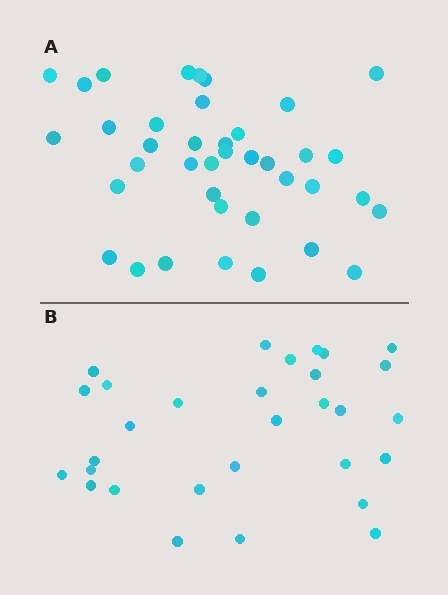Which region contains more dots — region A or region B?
Region A (the top region) has more dots.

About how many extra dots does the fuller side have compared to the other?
Region A has roughly 8 or so more dots than region B.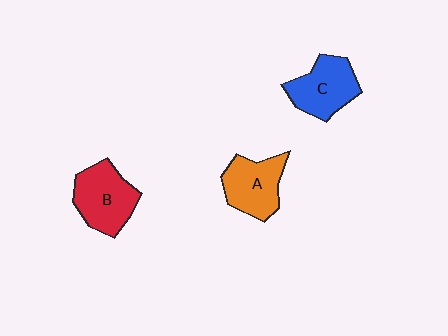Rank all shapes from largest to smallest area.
From largest to smallest: B (red), C (blue), A (orange).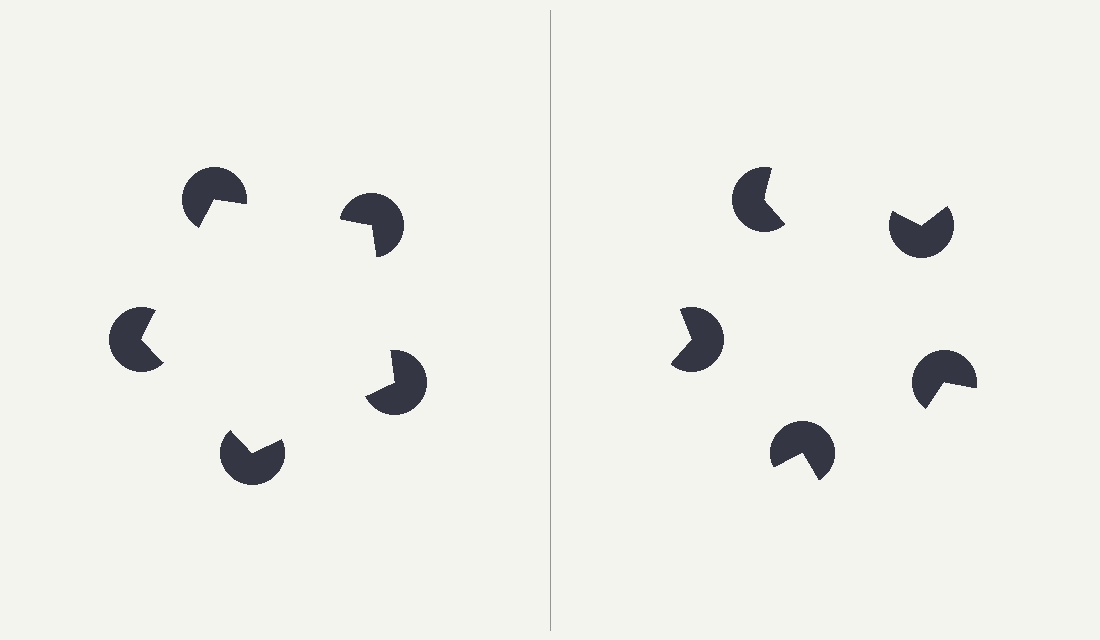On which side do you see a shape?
An illusory pentagon appears on the left side. On the right side the wedge cuts are rotated, so no coherent shape forms.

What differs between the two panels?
The pac-man discs are positioned identically on both sides; only the wedge orientations differ. On the left they align to a pentagon; on the right they are misaligned.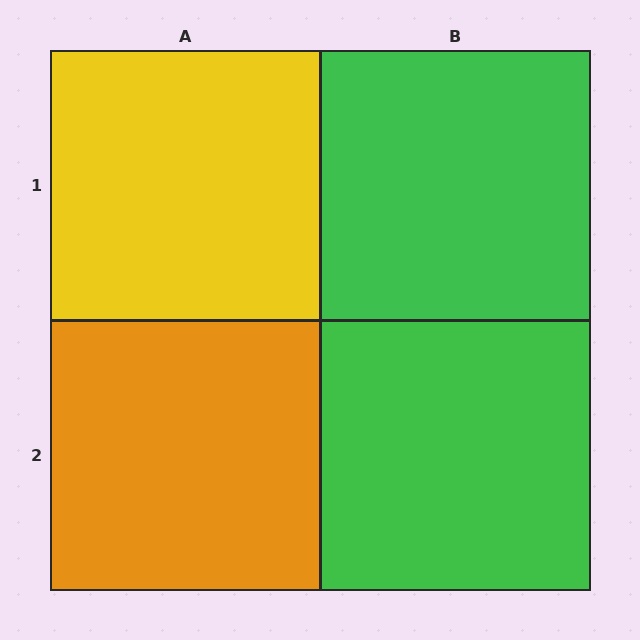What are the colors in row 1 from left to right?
Yellow, green.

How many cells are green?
2 cells are green.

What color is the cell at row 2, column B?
Green.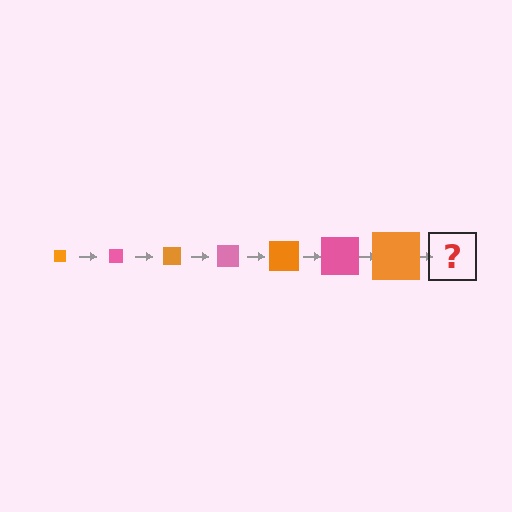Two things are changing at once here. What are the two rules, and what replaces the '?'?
The two rules are that the square grows larger each step and the color cycles through orange and pink. The '?' should be a pink square, larger than the previous one.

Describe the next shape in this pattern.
It should be a pink square, larger than the previous one.